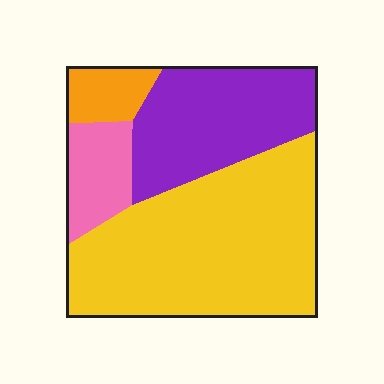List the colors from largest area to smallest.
From largest to smallest: yellow, purple, pink, orange.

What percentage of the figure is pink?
Pink takes up about one tenth (1/10) of the figure.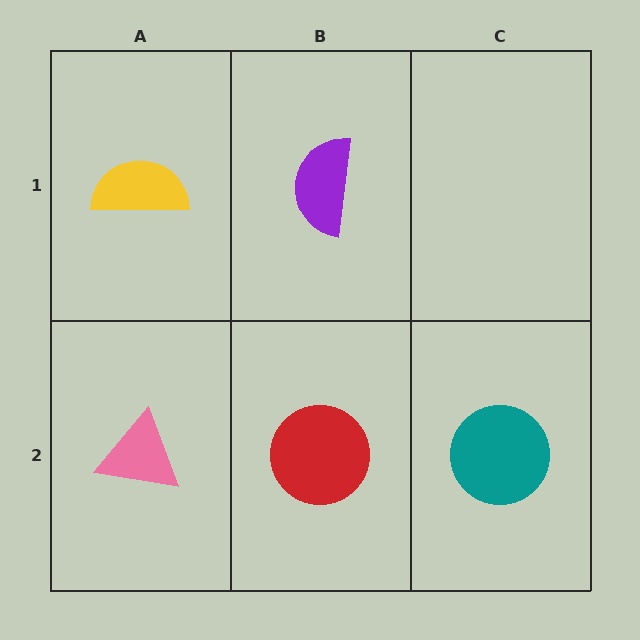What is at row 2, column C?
A teal circle.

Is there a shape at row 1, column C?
No, that cell is empty.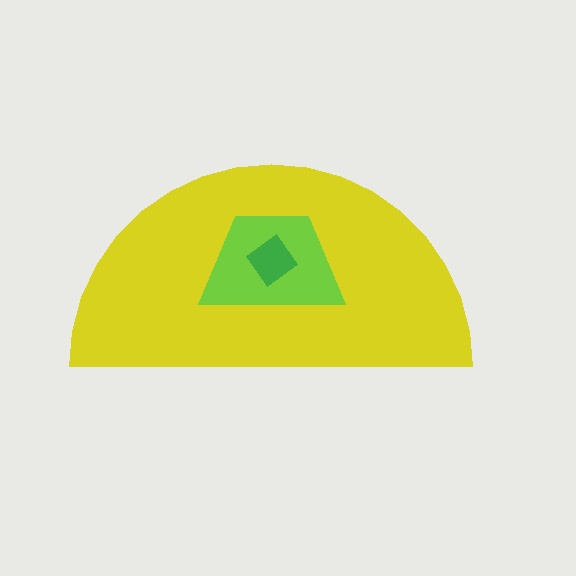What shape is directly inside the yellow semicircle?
The lime trapezoid.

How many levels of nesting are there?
3.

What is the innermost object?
The green diamond.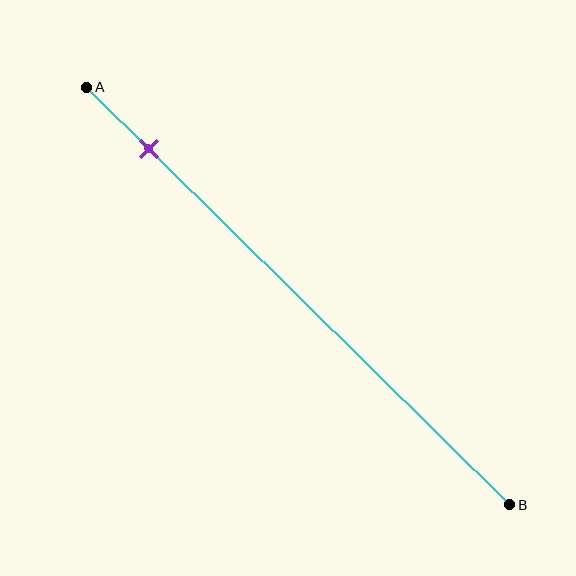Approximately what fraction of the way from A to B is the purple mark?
The purple mark is approximately 15% of the way from A to B.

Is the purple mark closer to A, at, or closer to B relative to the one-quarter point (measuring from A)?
The purple mark is closer to point A than the one-quarter point of segment AB.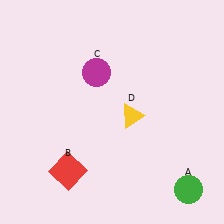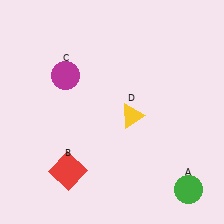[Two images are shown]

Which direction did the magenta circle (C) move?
The magenta circle (C) moved left.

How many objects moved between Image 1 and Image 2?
1 object moved between the two images.